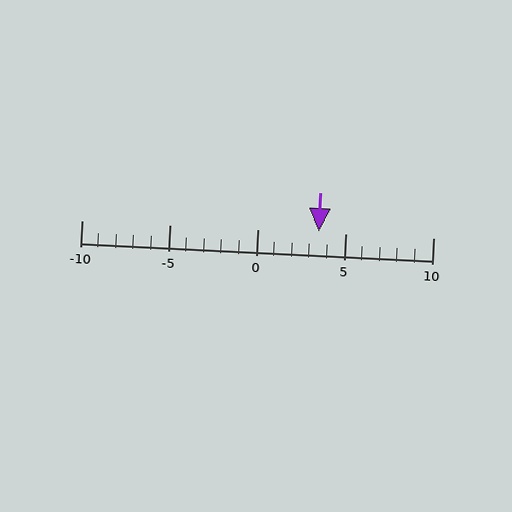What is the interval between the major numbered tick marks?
The major tick marks are spaced 5 units apart.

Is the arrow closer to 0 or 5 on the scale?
The arrow is closer to 5.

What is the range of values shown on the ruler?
The ruler shows values from -10 to 10.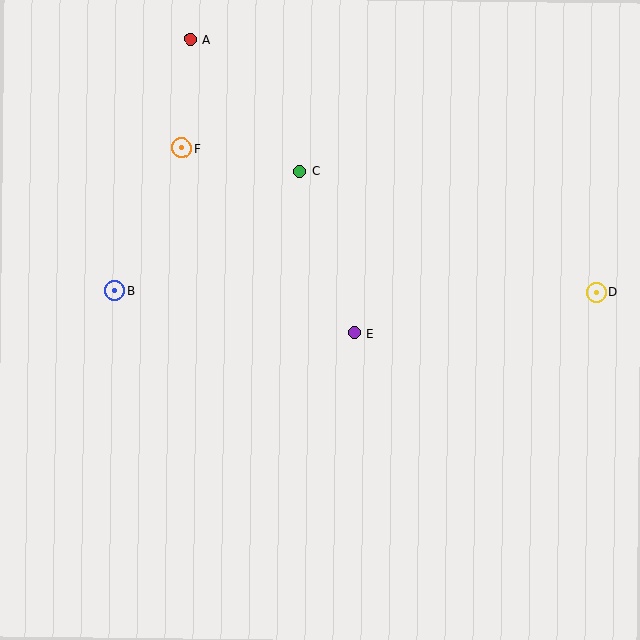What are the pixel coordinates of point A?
Point A is at (190, 39).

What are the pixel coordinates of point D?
Point D is at (597, 292).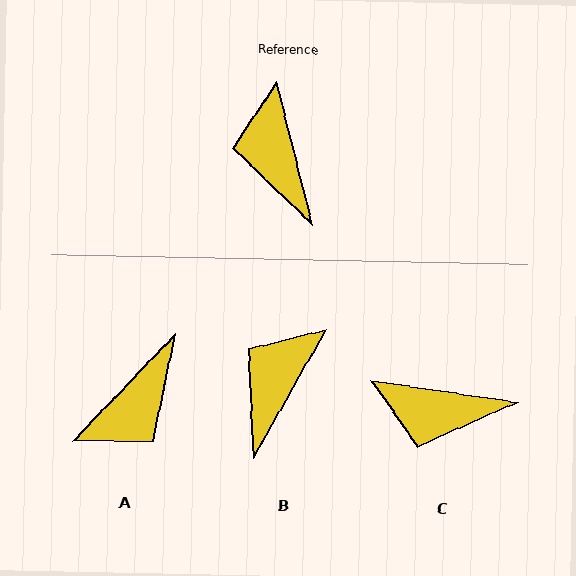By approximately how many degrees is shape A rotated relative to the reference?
Approximately 123 degrees counter-clockwise.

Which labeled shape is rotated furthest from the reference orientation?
A, about 123 degrees away.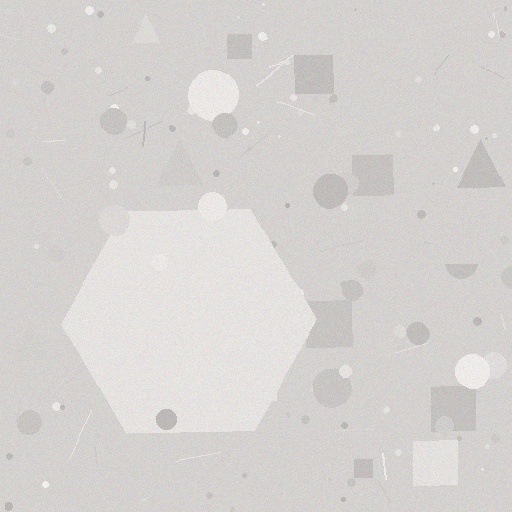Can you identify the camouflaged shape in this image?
The camouflaged shape is a hexagon.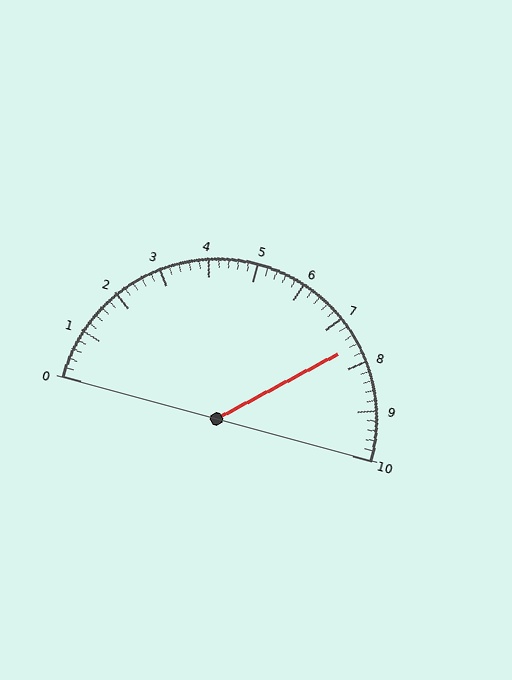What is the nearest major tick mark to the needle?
The nearest major tick mark is 8.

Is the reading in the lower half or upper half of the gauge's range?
The reading is in the upper half of the range (0 to 10).